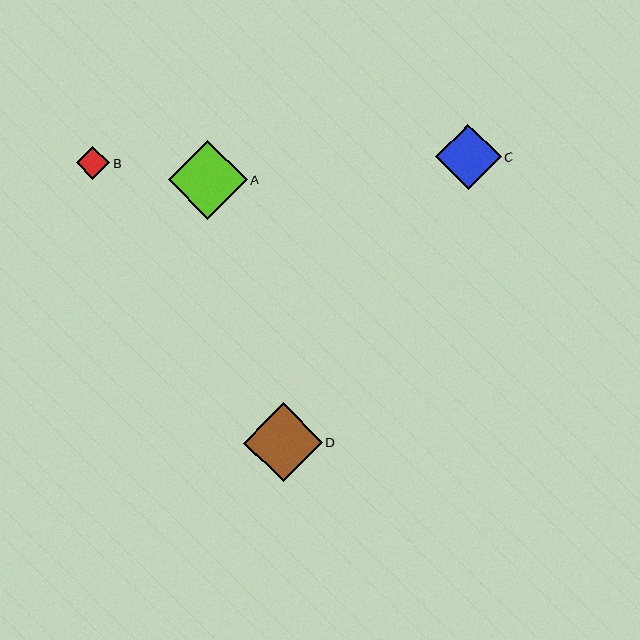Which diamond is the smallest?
Diamond B is the smallest with a size of approximately 34 pixels.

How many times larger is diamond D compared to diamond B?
Diamond D is approximately 2.3 times the size of diamond B.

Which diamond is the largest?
Diamond D is the largest with a size of approximately 79 pixels.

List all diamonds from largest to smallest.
From largest to smallest: D, A, C, B.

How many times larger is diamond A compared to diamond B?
Diamond A is approximately 2.3 times the size of diamond B.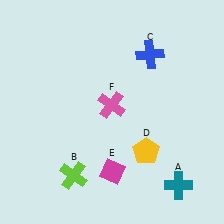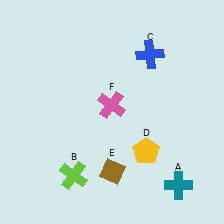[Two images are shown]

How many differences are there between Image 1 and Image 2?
There is 1 difference between the two images.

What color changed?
The diamond (E) changed from magenta in Image 1 to brown in Image 2.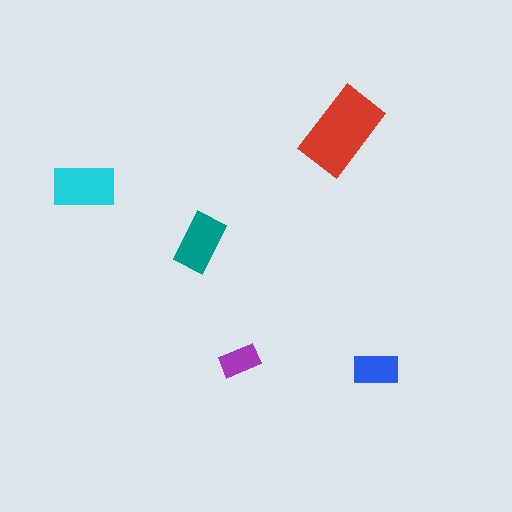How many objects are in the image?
There are 5 objects in the image.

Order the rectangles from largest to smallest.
the red one, the cyan one, the teal one, the blue one, the purple one.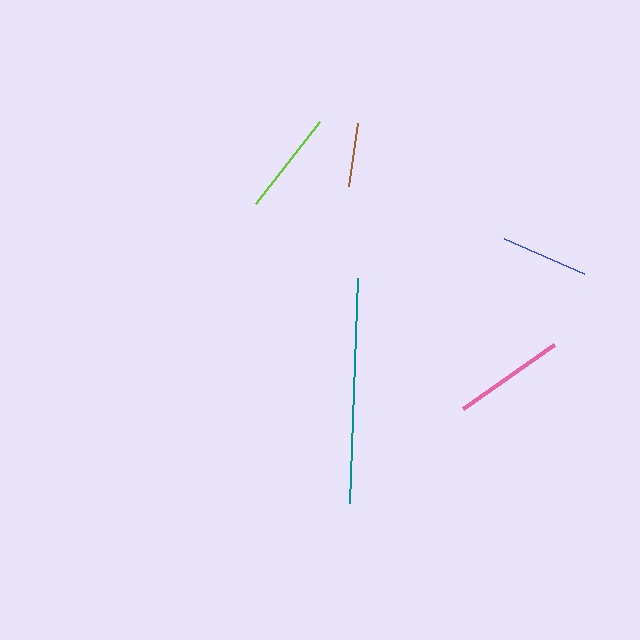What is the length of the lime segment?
The lime segment is approximately 103 pixels long.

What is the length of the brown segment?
The brown segment is approximately 64 pixels long.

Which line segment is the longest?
The teal line is the longest at approximately 225 pixels.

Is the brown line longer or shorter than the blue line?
The blue line is longer than the brown line.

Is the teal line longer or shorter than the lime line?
The teal line is longer than the lime line.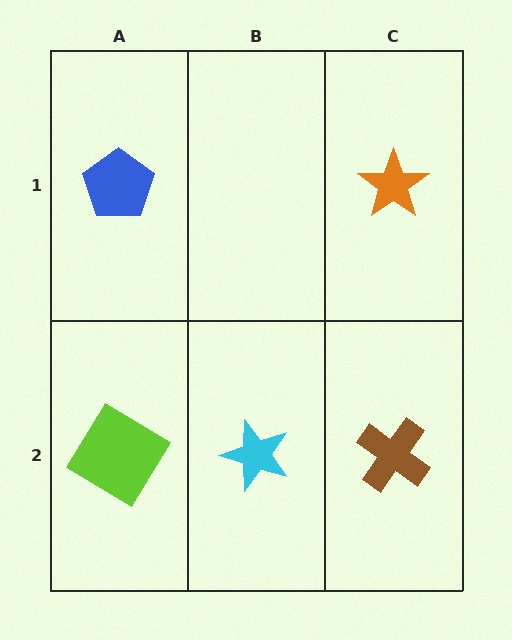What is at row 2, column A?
A lime diamond.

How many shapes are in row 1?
2 shapes.